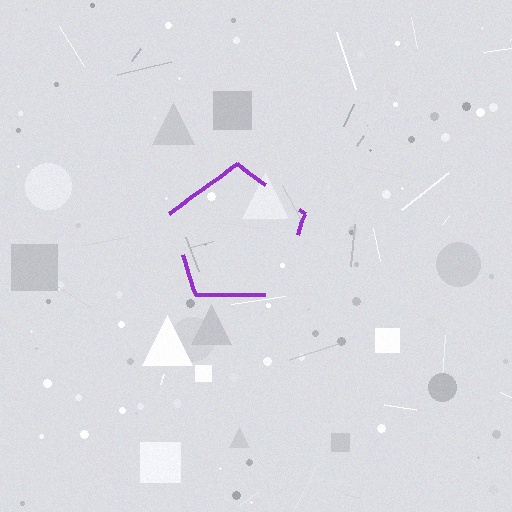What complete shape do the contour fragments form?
The contour fragments form a pentagon.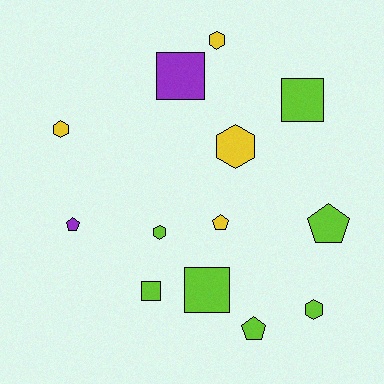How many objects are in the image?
There are 13 objects.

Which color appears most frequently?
Lime, with 7 objects.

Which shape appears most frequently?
Hexagon, with 5 objects.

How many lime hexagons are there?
There are 2 lime hexagons.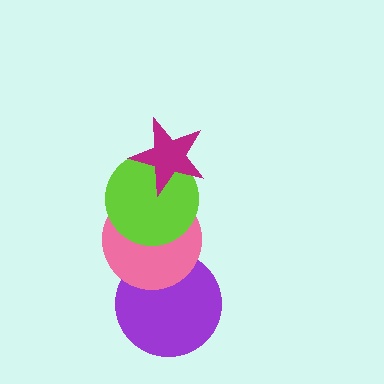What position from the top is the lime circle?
The lime circle is 2nd from the top.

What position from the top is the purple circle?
The purple circle is 4th from the top.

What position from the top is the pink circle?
The pink circle is 3rd from the top.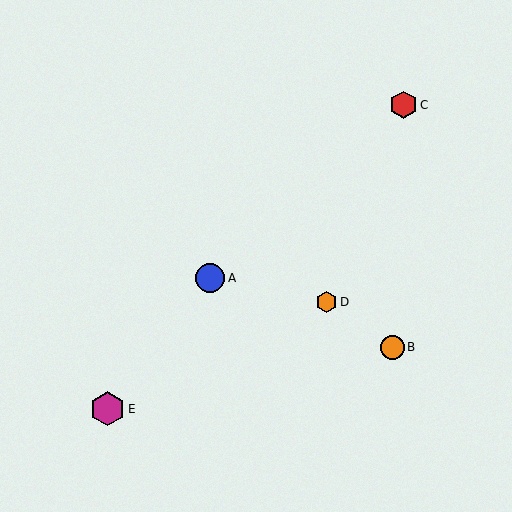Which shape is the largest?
The magenta hexagon (labeled E) is the largest.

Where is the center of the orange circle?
The center of the orange circle is at (392, 347).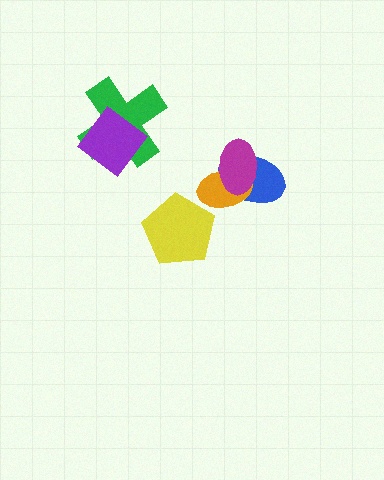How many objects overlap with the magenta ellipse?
2 objects overlap with the magenta ellipse.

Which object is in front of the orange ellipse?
The magenta ellipse is in front of the orange ellipse.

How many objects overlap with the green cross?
1 object overlaps with the green cross.